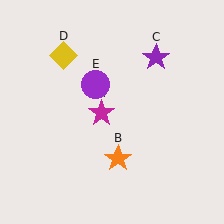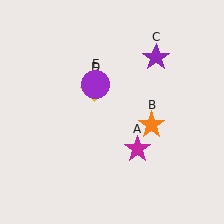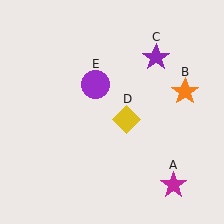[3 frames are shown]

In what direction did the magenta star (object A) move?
The magenta star (object A) moved down and to the right.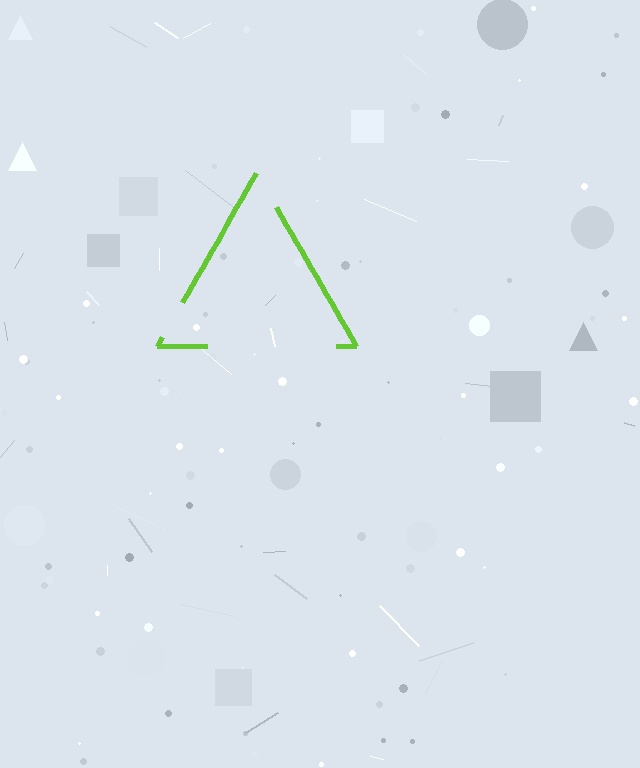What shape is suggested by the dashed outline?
The dashed outline suggests a triangle.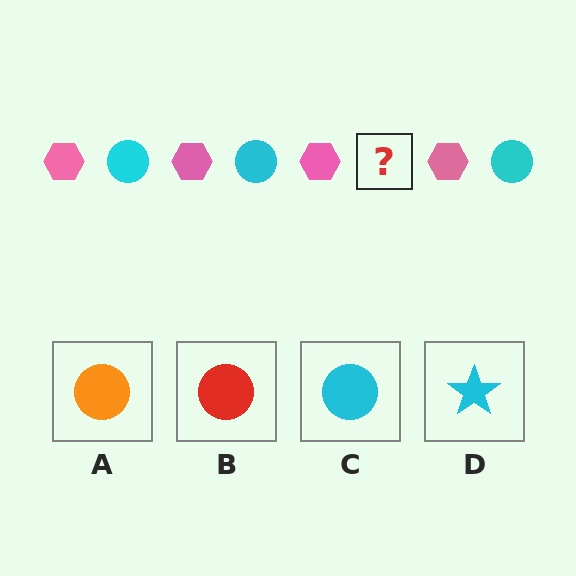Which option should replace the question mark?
Option C.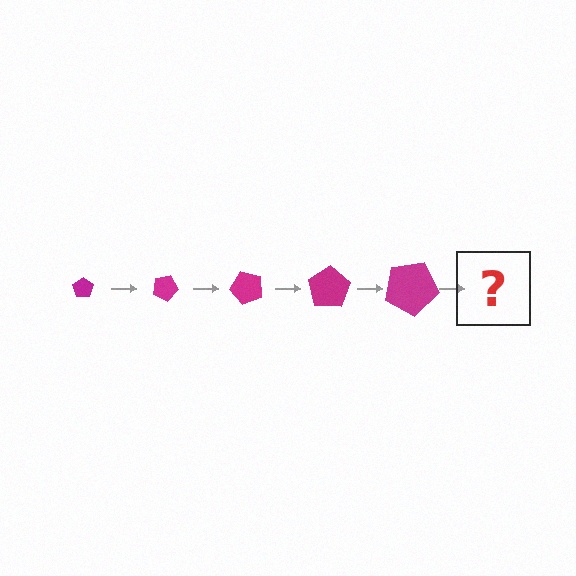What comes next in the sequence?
The next element should be a pentagon, larger than the previous one and rotated 125 degrees from the start.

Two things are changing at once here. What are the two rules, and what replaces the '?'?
The two rules are that the pentagon grows larger each step and it rotates 25 degrees each step. The '?' should be a pentagon, larger than the previous one and rotated 125 degrees from the start.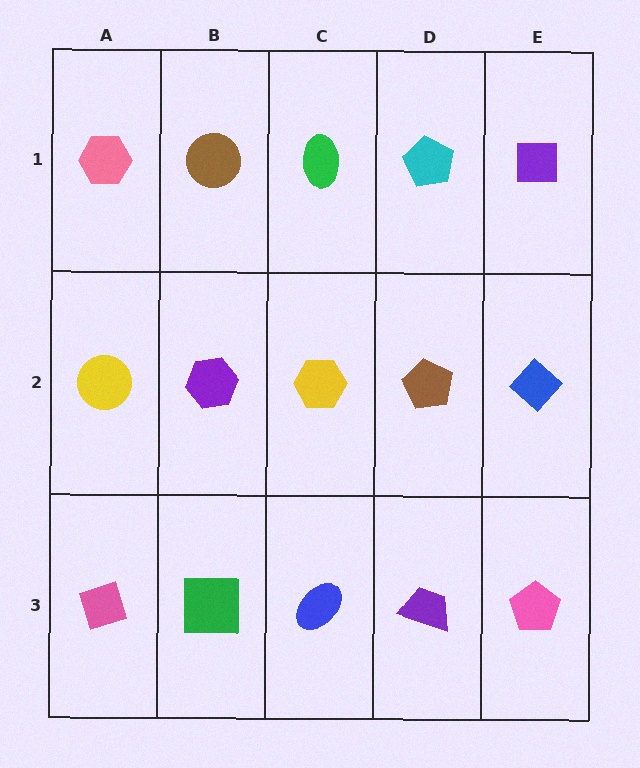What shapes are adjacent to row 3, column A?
A yellow circle (row 2, column A), a green square (row 3, column B).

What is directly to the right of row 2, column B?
A yellow hexagon.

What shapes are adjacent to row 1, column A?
A yellow circle (row 2, column A), a brown circle (row 1, column B).